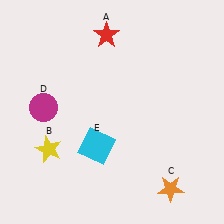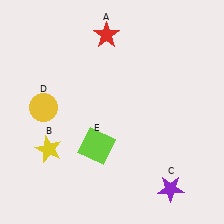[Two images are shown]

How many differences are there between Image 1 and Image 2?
There are 3 differences between the two images.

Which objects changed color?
C changed from orange to purple. D changed from magenta to yellow. E changed from cyan to lime.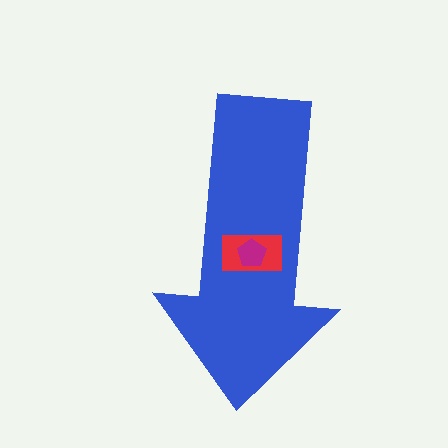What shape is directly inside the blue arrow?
The red rectangle.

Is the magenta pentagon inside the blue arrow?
Yes.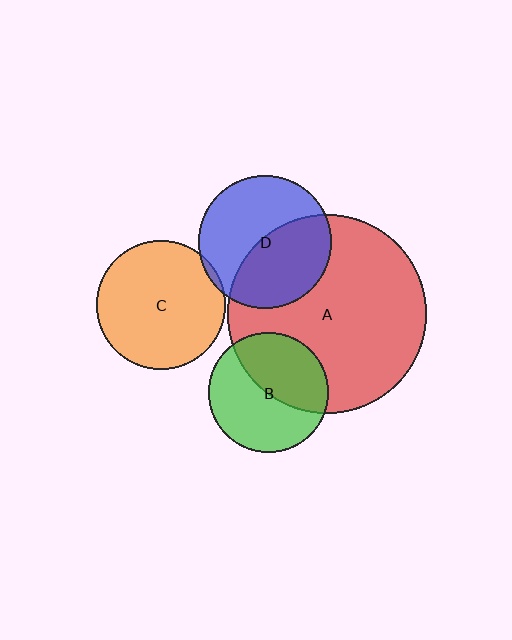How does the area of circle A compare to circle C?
Approximately 2.4 times.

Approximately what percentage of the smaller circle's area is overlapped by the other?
Approximately 45%.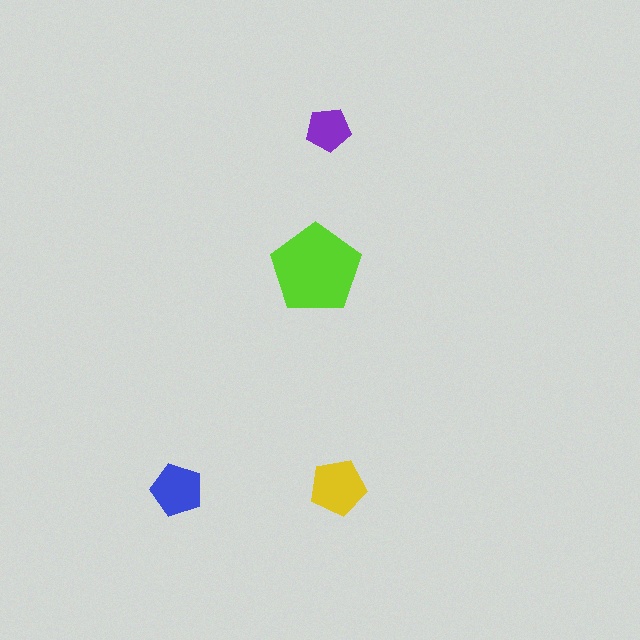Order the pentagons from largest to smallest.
the lime one, the yellow one, the blue one, the purple one.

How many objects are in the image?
There are 4 objects in the image.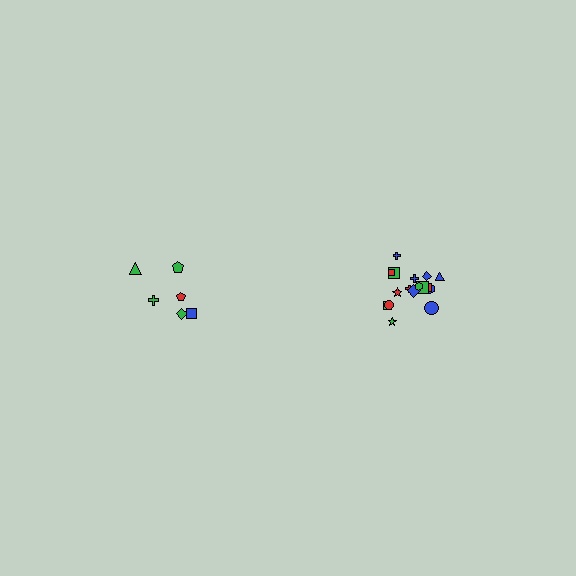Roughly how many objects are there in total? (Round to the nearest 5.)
Roughly 25 objects in total.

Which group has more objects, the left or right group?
The right group.